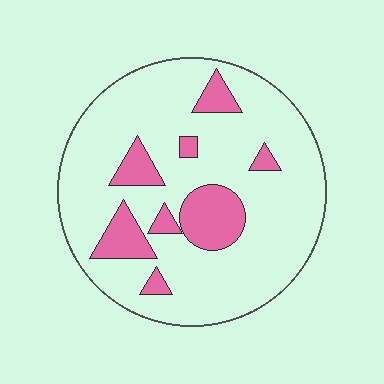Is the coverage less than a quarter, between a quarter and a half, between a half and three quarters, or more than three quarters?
Less than a quarter.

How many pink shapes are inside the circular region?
8.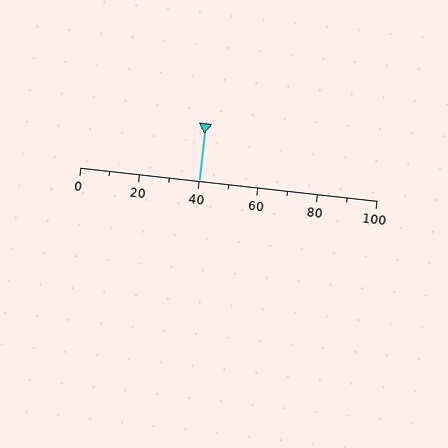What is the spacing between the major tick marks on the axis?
The major ticks are spaced 20 apart.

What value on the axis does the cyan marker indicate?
The marker indicates approximately 40.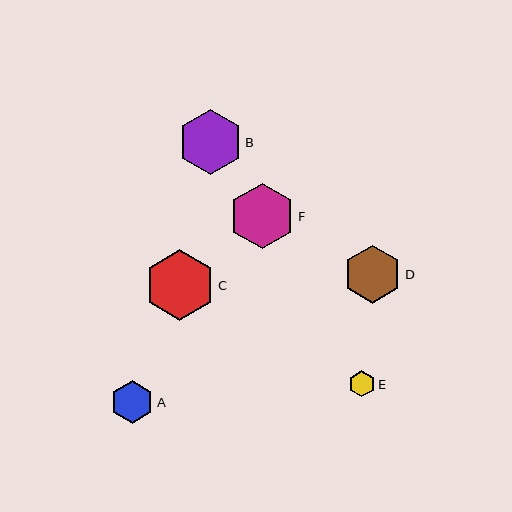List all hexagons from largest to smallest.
From largest to smallest: C, F, B, D, A, E.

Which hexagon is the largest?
Hexagon C is the largest with a size of approximately 70 pixels.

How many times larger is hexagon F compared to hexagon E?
Hexagon F is approximately 2.5 times the size of hexagon E.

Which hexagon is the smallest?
Hexagon E is the smallest with a size of approximately 26 pixels.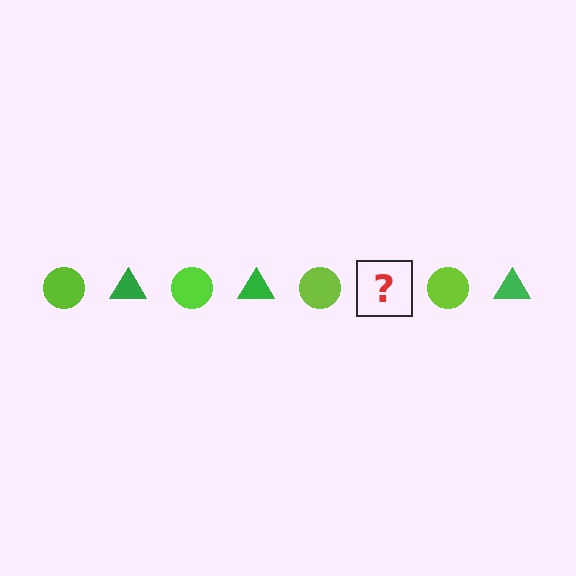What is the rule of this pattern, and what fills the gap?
The rule is that the pattern alternates between lime circle and green triangle. The gap should be filled with a green triangle.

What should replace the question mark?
The question mark should be replaced with a green triangle.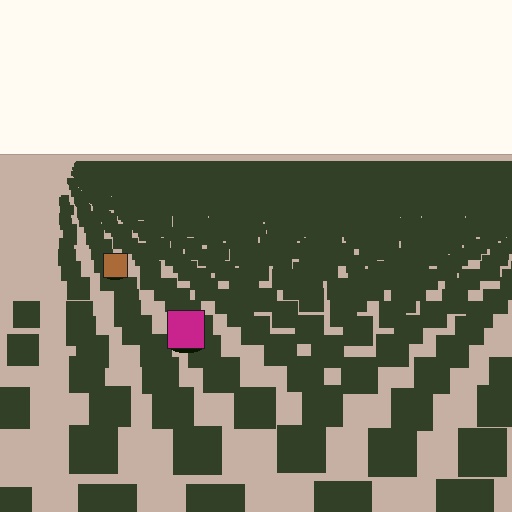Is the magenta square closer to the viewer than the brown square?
Yes. The magenta square is closer — you can tell from the texture gradient: the ground texture is coarser near it.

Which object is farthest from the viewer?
The brown square is farthest from the viewer. It appears smaller and the ground texture around it is denser.